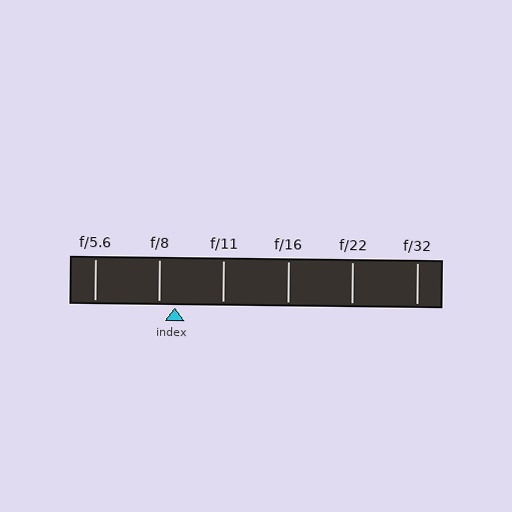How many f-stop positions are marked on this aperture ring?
There are 6 f-stop positions marked.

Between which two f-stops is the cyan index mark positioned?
The index mark is between f/8 and f/11.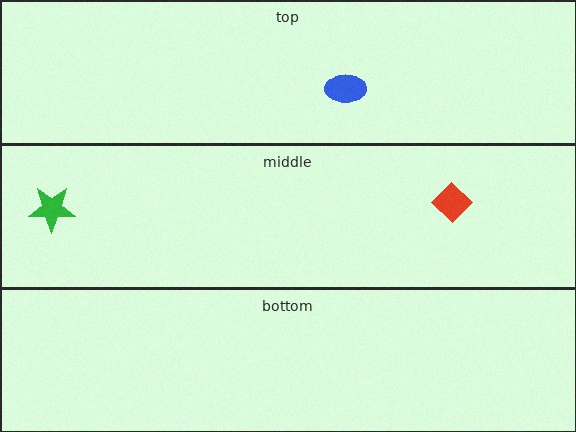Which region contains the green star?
The middle region.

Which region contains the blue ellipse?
The top region.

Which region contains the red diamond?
The middle region.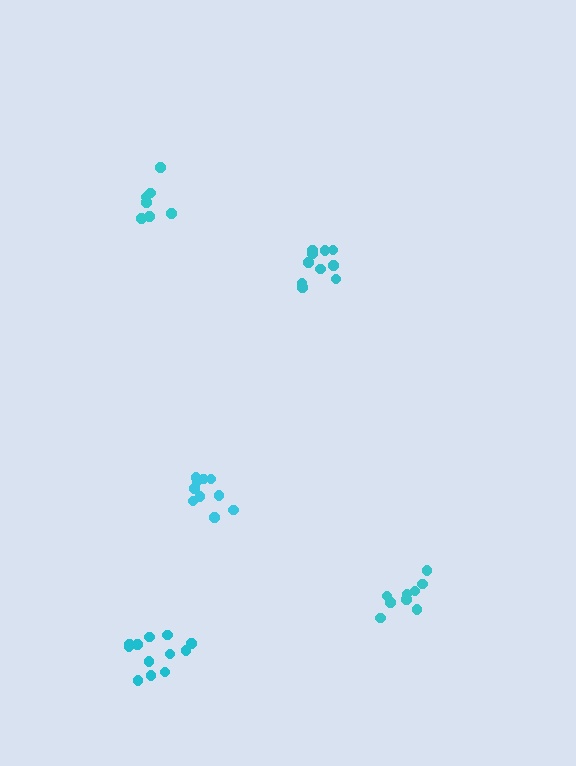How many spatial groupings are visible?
There are 5 spatial groupings.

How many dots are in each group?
Group 1: 10 dots, Group 2: 7 dots, Group 3: 12 dots, Group 4: 10 dots, Group 5: 10 dots (49 total).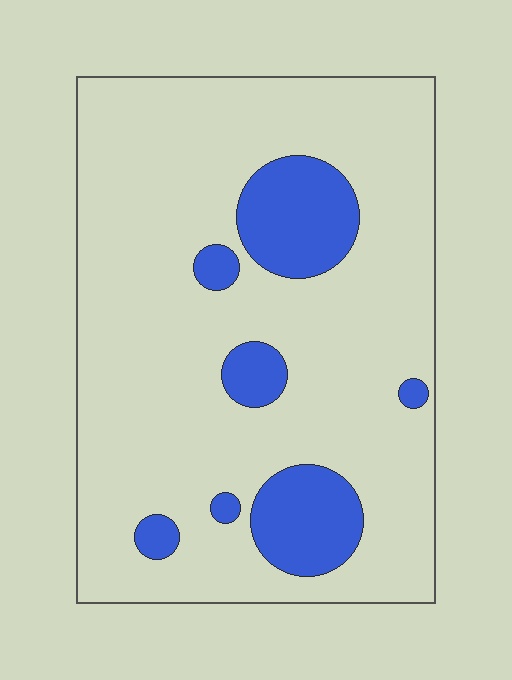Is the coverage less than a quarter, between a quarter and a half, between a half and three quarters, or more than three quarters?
Less than a quarter.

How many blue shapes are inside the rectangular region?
7.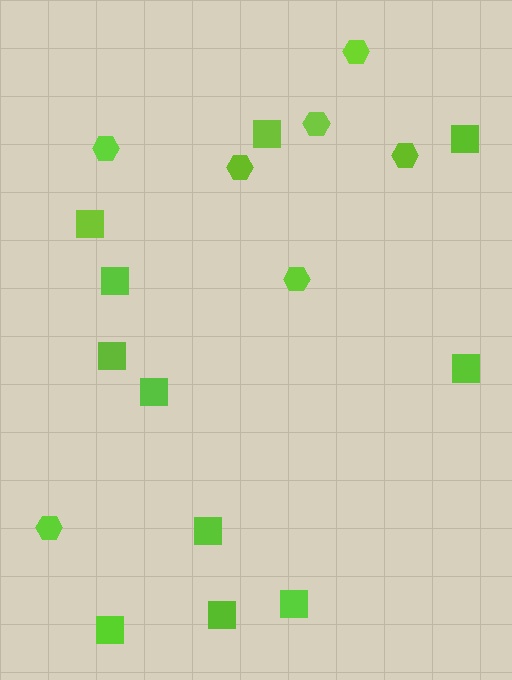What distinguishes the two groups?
There are 2 groups: one group of hexagons (7) and one group of squares (11).